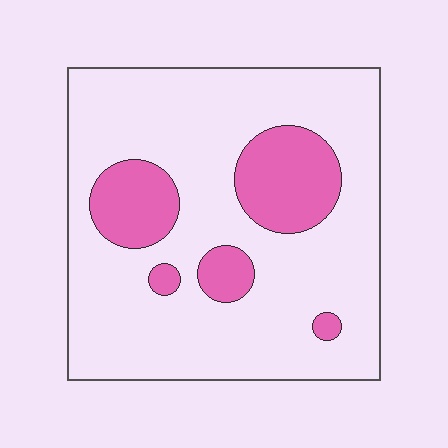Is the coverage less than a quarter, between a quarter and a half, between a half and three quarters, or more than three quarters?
Less than a quarter.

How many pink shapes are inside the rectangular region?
5.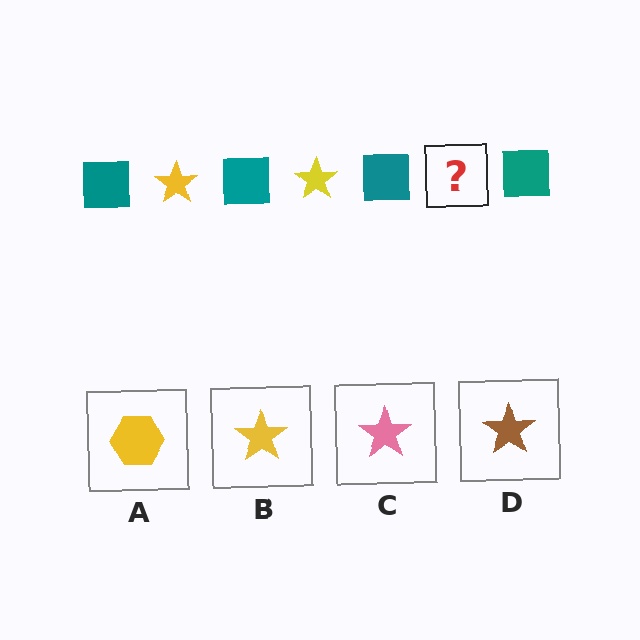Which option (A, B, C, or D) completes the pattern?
B.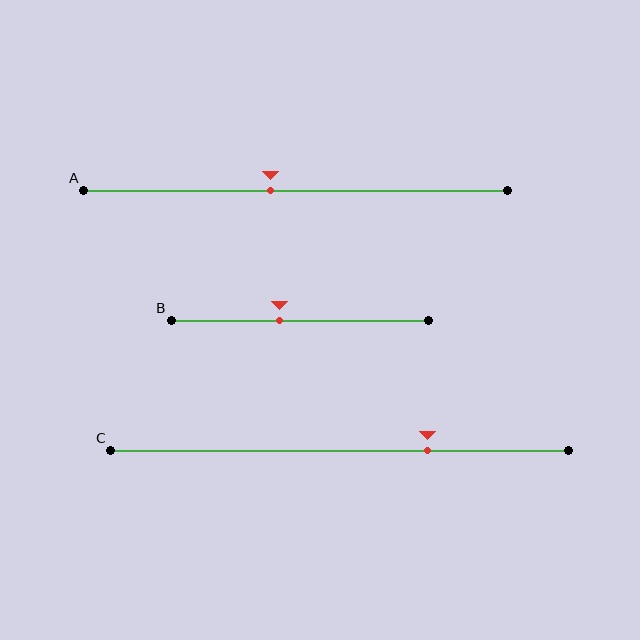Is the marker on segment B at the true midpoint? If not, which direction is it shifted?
No, the marker on segment B is shifted to the left by about 8% of the segment length.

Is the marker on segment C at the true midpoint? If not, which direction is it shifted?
No, the marker on segment C is shifted to the right by about 19% of the segment length.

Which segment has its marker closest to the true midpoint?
Segment A has its marker closest to the true midpoint.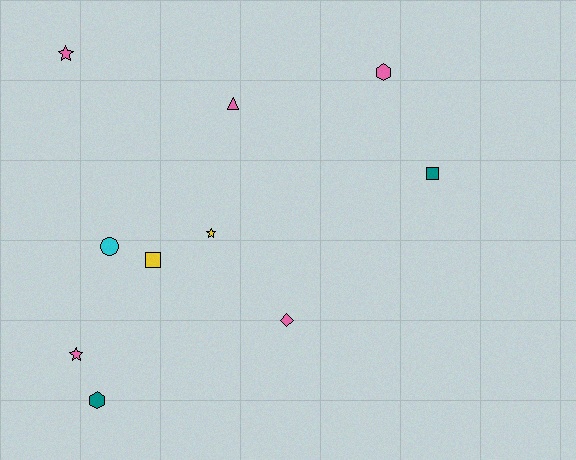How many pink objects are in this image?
There are 5 pink objects.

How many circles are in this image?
There is 1 circle.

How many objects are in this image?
There are 10 objects.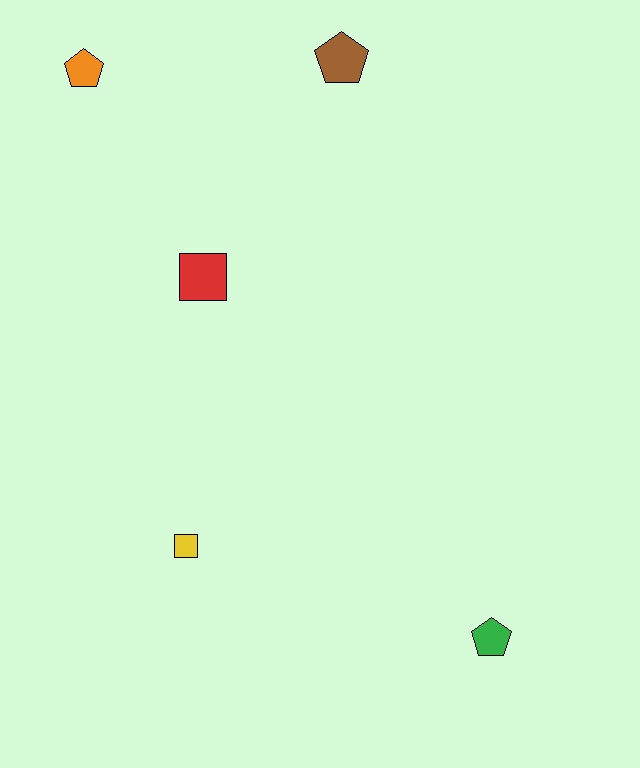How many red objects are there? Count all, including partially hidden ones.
There is 1 red object.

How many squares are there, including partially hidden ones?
There are 2 squares.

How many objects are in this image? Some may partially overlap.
There are 5 objects.